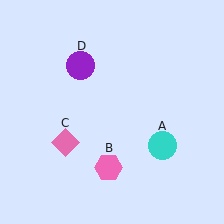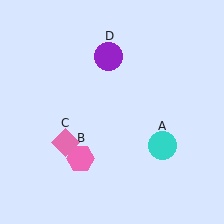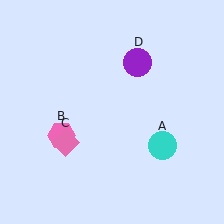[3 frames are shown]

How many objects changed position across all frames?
2 objects changed position: pink hexagon (object B), purple circle (object D).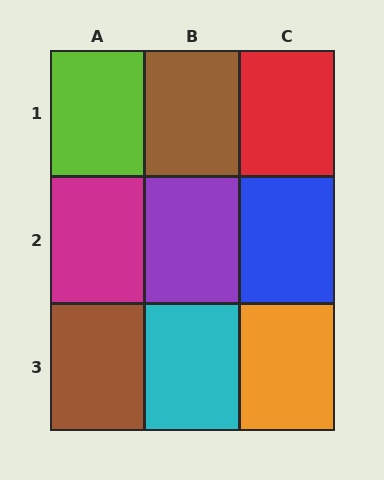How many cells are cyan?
1 cell is cyan.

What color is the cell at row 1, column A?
Lime.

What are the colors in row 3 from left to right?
Brown, cyan, orange.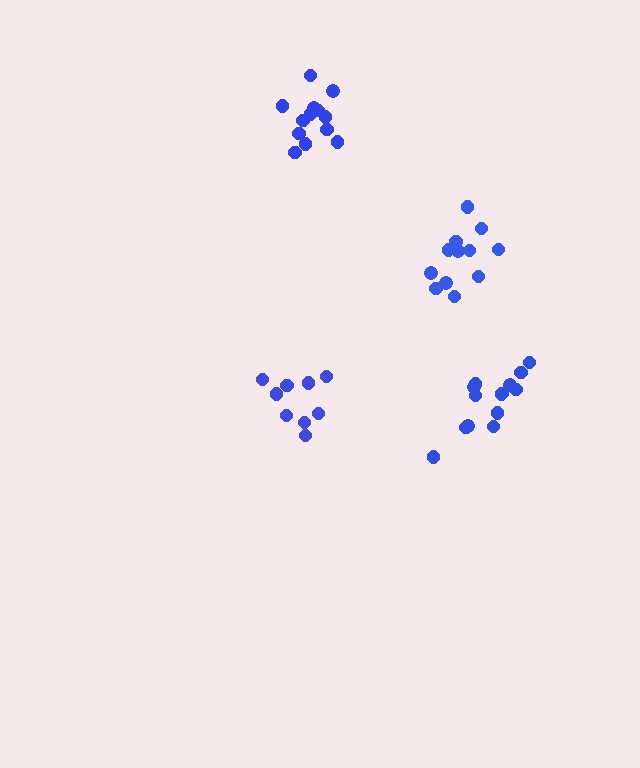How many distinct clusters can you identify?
There are 4 distinct clusters.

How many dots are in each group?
Group 1: 14 dots, Group 2: 9 dots, Group 3: 13 dots, Group 4: 13 dots (49 total).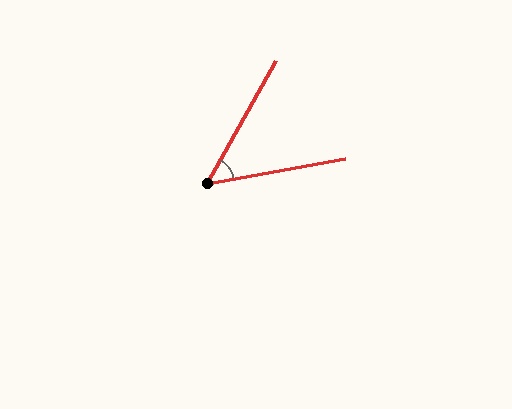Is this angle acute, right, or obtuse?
It is acute.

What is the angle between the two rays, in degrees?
Approximately 50 degrees.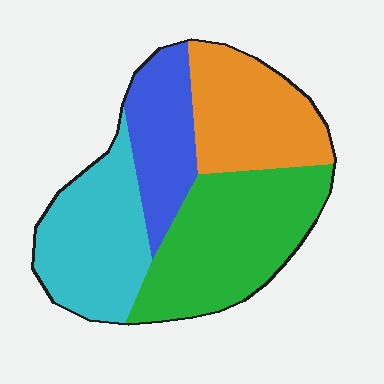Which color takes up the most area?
Green, at roughly 35%.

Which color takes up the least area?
Blue, at roughly 15%.